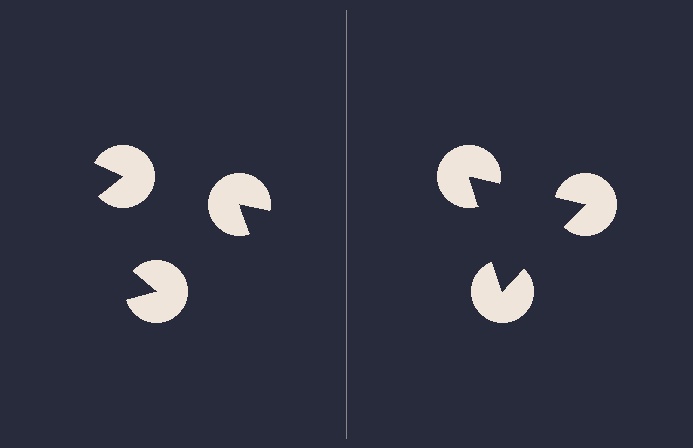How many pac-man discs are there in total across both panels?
6 — 3 on each side.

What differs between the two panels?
The pac-man discs are positioned identically on both sides; only the wedge orientations differ. On the right they align to a triangle; on the left they are misaligned.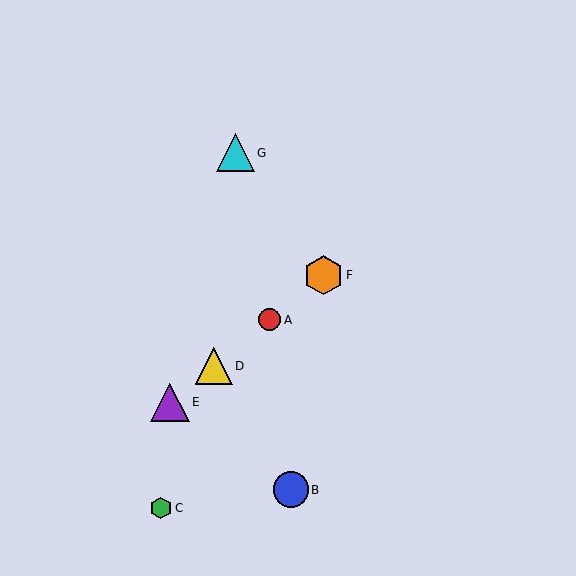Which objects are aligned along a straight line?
Objects A, D, E, F are aligned along a straight line.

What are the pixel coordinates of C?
Object C is at (161, 508).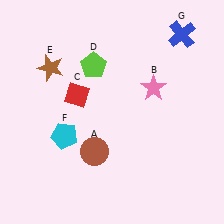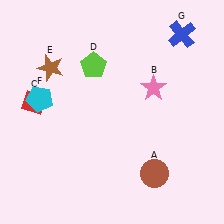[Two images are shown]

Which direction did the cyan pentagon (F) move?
The cyan pentagon (F) moved up.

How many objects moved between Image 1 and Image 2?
3 objects moved between the two images.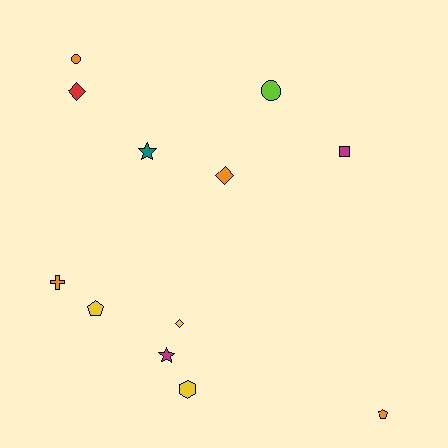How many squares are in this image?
There is 1 square.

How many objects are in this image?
There are 12 objects.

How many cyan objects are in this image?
There are no cyan objects.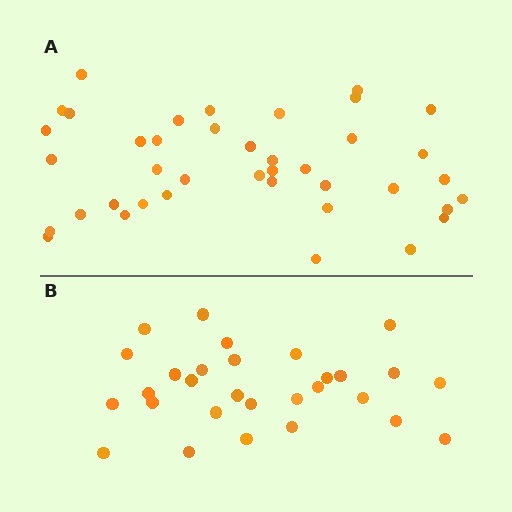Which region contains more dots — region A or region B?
Region A (the top region) has more dots.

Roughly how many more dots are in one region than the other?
Region A has roughly 12 or so more dots than region B.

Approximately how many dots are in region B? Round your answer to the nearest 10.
About 30 dots. (The exact count is 29, which rounds to 30.)